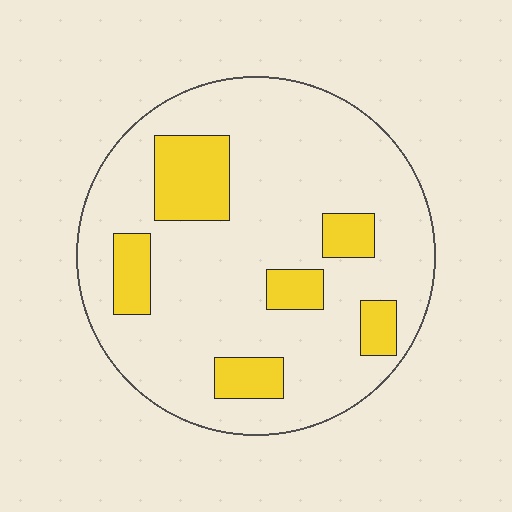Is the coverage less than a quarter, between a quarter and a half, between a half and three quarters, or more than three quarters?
Less than a quarter.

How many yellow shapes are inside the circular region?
6.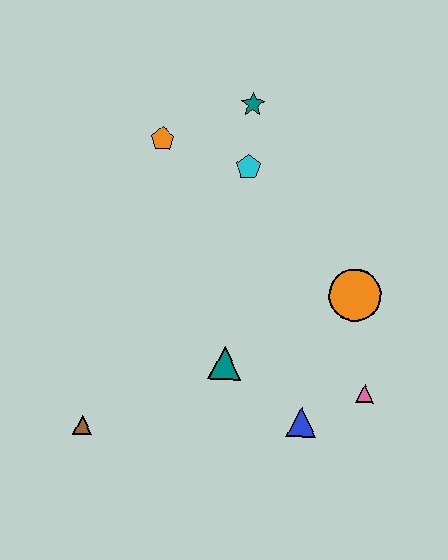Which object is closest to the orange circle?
The pink triangle is closest to the orange circle.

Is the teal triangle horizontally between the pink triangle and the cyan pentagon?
No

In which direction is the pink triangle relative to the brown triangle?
The pink triangle is to the right of the brown triangle.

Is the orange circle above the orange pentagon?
No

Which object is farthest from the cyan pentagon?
The brown triangle is farthest from the cyan pentagon.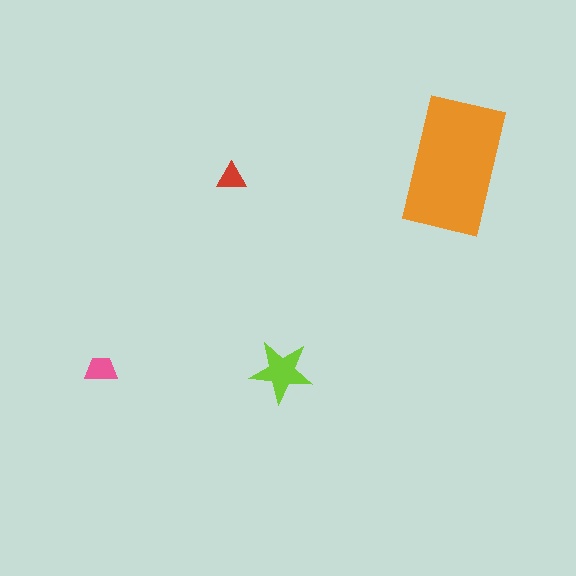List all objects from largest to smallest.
The orange rectangle, the lime star, the pink trapezoid, the red triangle.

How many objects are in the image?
There are 4 objects in the image.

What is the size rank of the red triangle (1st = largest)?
4th.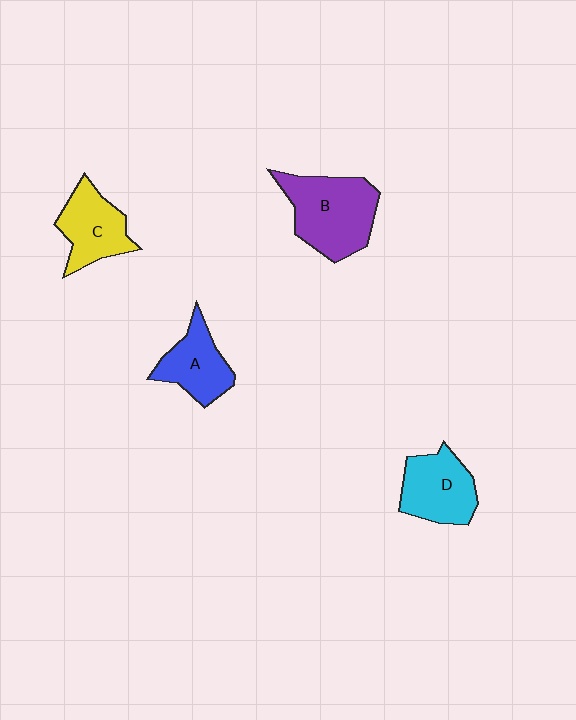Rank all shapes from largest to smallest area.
From largest to smallest: B (purple), D (cyan), C (yellow), A (blue).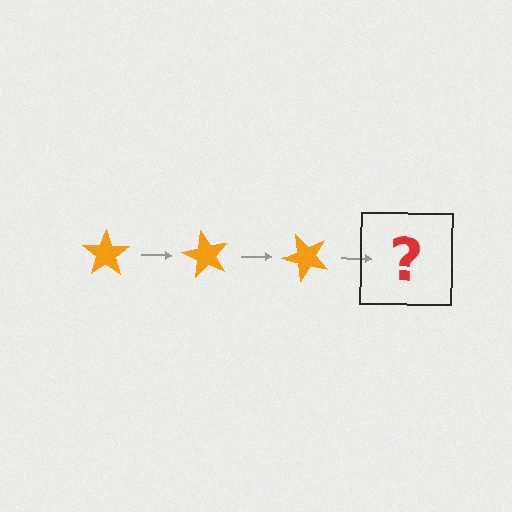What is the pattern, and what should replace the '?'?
The pattern is that the star rotates 60 degrees each step. The '?' should be an orange star rotated 180 degrees.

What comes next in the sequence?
The next element should be an orange star rotated 180 degrees.